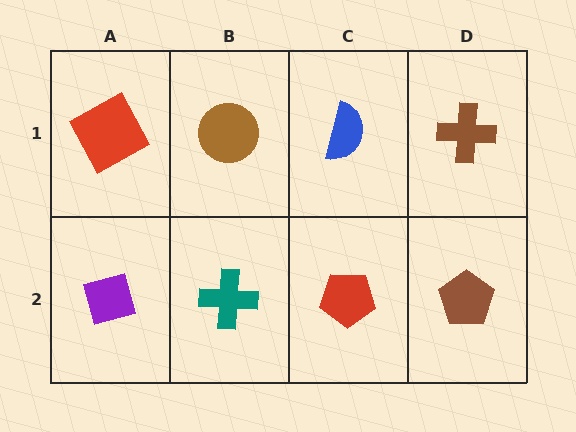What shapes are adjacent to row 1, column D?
A brown pentagon (row 2, column D), a blue semicircle (row 1, column C).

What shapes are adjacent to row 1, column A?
A purple diamond (row 2, column A), a brown circle (row 1, column B).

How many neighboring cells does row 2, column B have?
3.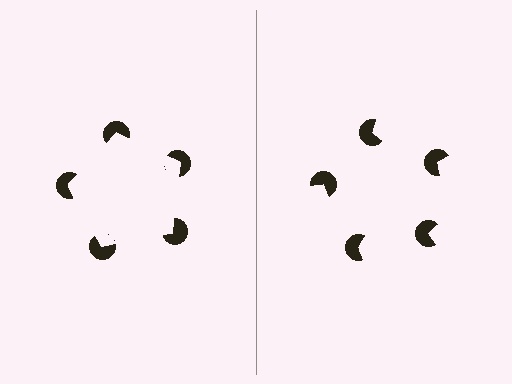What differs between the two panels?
The pac-man discs are positioned identically on both sides; only the wedge orientations differ. On the left they align to a pentagon; on the right they are misaligned.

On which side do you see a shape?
An illusory pentagon appears on the left side. On the right side the wedge cuts are rotated, so no coherent shape forms.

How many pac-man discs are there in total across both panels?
10 — 5 on each side.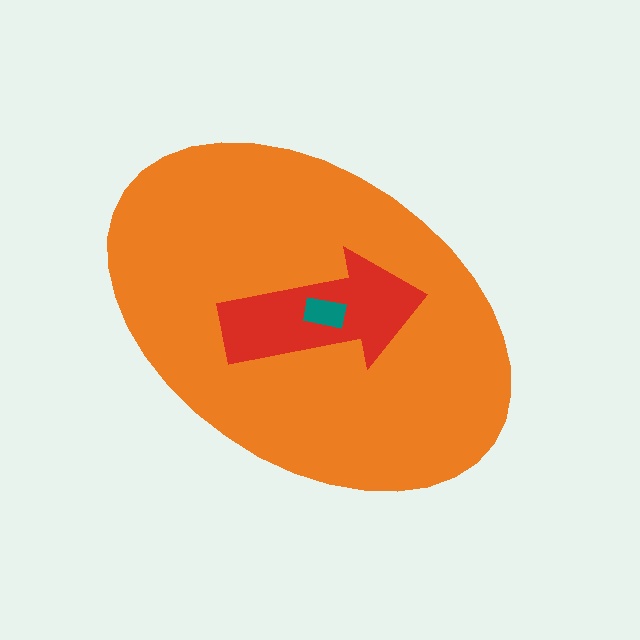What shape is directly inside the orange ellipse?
The red arrow.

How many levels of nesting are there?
3.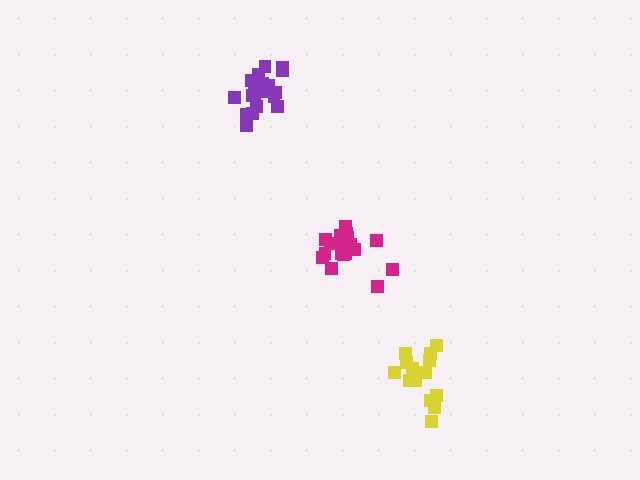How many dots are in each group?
Group 1: 18 dots, Group 2: 16 dots, Group 3: 19 dots (53 total).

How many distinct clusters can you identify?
There are 3 distinct clusters.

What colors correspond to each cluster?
The clusters are colored: purple, yellow, magenta.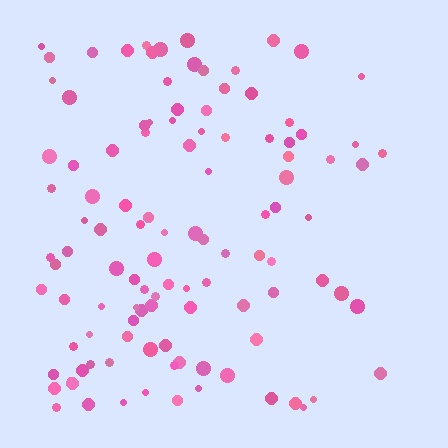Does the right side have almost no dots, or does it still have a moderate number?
Still a moderate number, just noticeably fewer than the left.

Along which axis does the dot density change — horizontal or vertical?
Horizontal.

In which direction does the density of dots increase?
From right to left, with the left side densest.